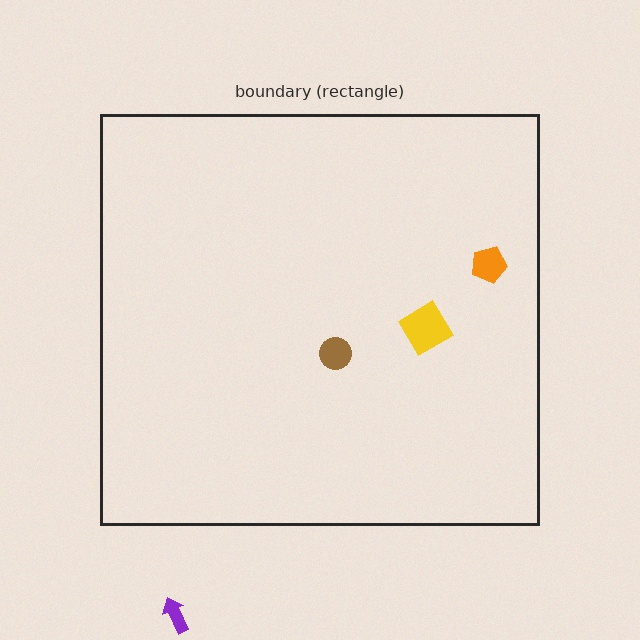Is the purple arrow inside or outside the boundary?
Outside.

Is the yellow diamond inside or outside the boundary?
Inside.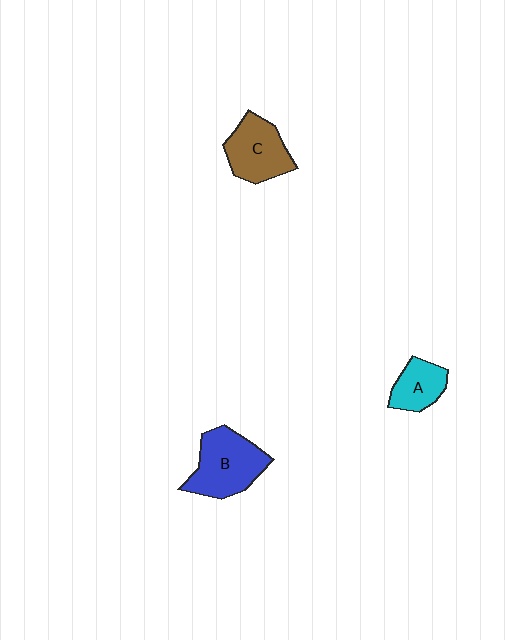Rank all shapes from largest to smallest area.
From largest to smallest: B (blue), C (brown), A (cyan).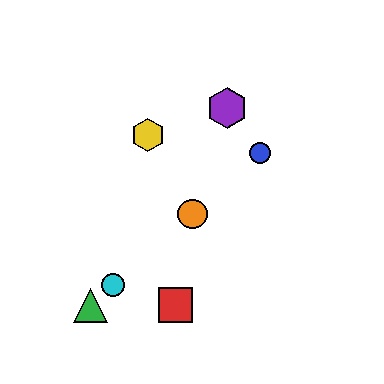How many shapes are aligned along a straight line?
4 shapes (the blue circle, the green triangle, the orange circle, the cyan circle) are aligned along a straight line.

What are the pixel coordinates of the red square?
The red square is at (175, 305).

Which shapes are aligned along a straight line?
The blue circle, the green triangle, the orange circle, the cyan circle are aligned along a straight line.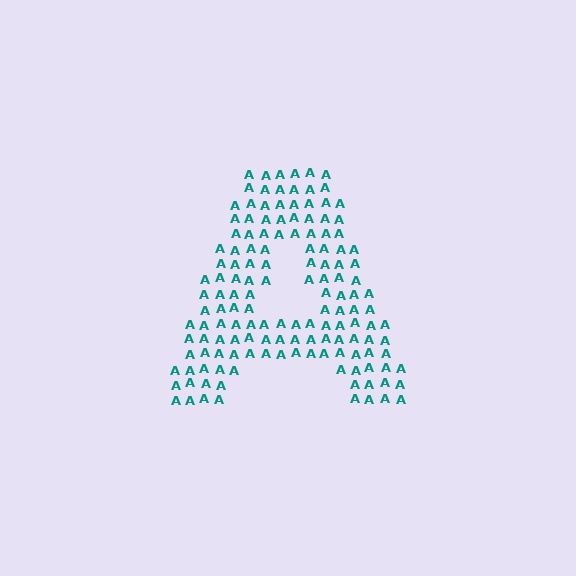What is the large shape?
The large shape is the letter A.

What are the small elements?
The small elements are letter A's.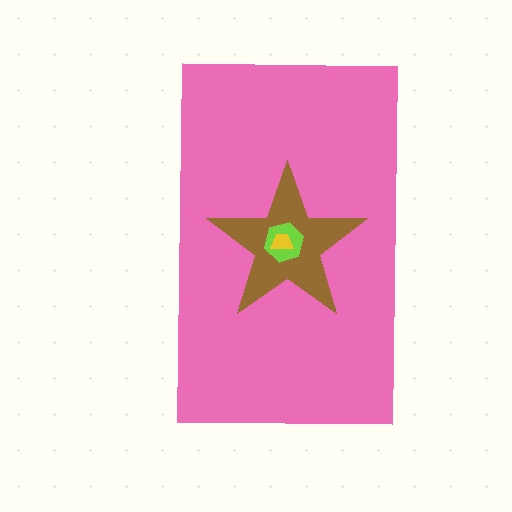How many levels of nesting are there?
4.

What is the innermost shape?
The yellow trapezoid.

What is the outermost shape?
The pink rectangle.